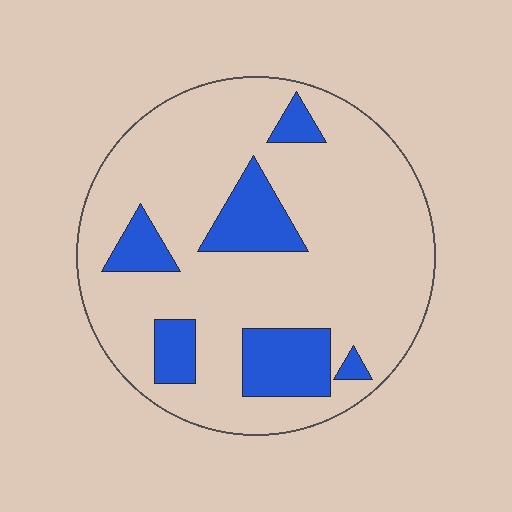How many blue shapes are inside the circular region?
6.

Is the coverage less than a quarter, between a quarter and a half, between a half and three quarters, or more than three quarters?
Less than a quarter.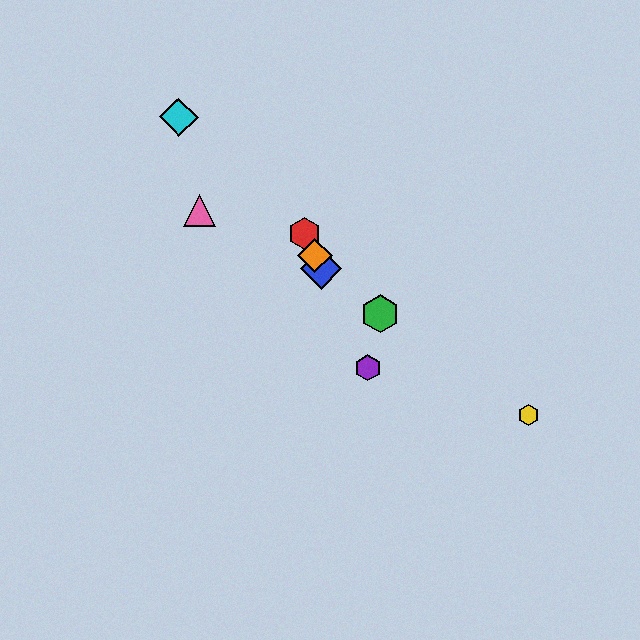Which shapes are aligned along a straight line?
The red hexagon, the blue diamond, the purple hexagon, the orange diamond are aligned along a straight line.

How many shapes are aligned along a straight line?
4 shapes (the red hexagon, the blue diamond, the purple hexagon, the orange diamond) are aligned along a straight line.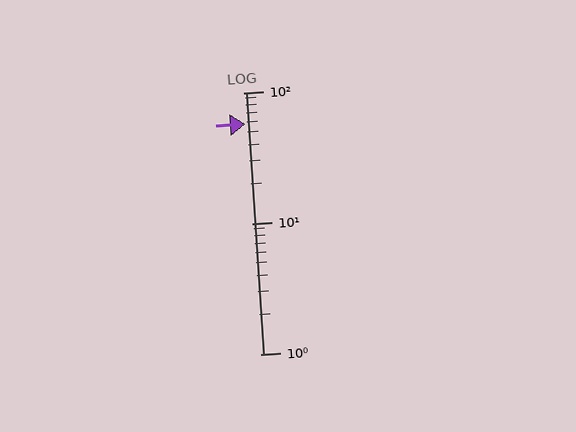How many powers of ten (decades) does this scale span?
The scale spans 2 decades, from 1 to 100.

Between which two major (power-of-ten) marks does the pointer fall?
The pointer is between 10 and 100.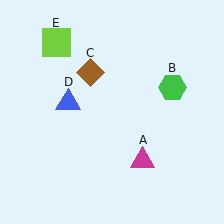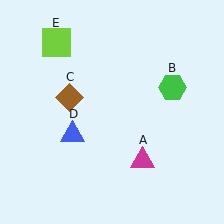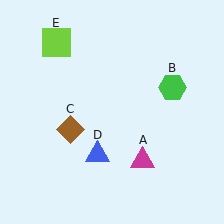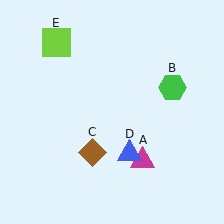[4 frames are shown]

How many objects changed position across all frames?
2 objects changed position: brown diamond (object C), blue triangle (object D).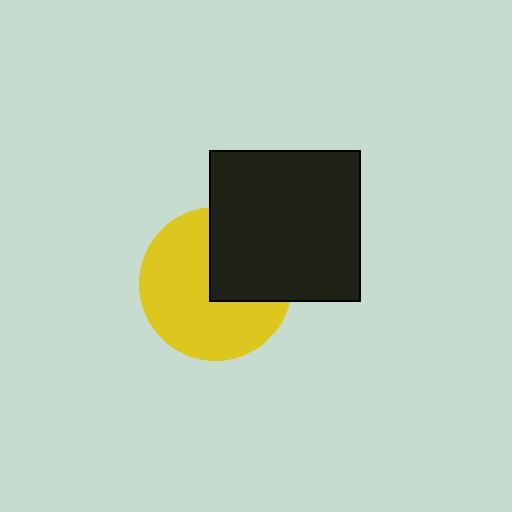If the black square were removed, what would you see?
You would see the complete yellow circle.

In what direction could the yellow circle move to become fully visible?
The yellow circle could move toward the lower-left. That would shift it out from behind the black square entirely.